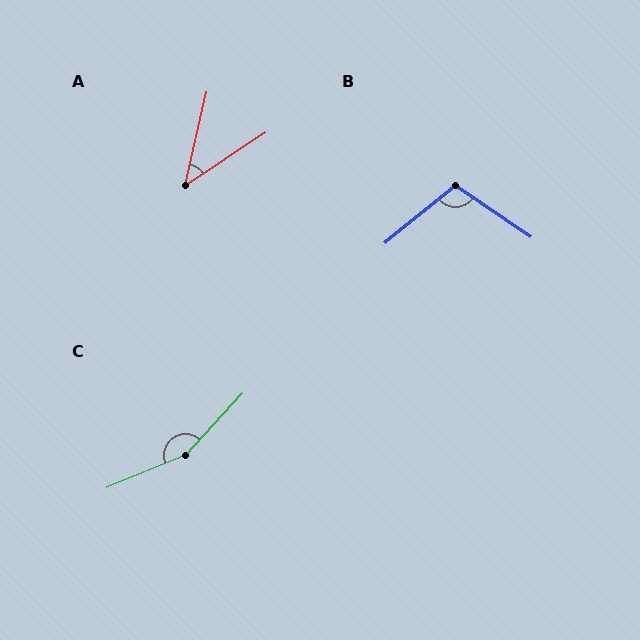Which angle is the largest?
C, at approximately 155 degrees.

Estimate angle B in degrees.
Approximately 106 degrees.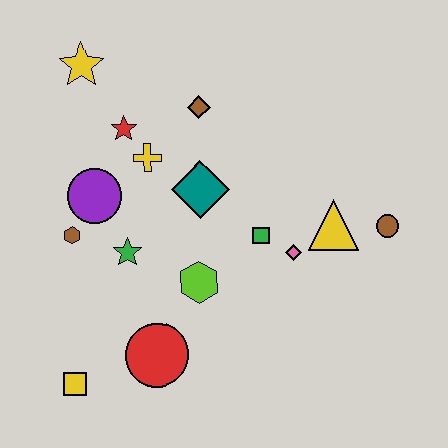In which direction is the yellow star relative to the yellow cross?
The yellow star is above the yellow cross.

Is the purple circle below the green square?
No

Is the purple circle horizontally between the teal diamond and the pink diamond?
No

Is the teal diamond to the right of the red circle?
Yes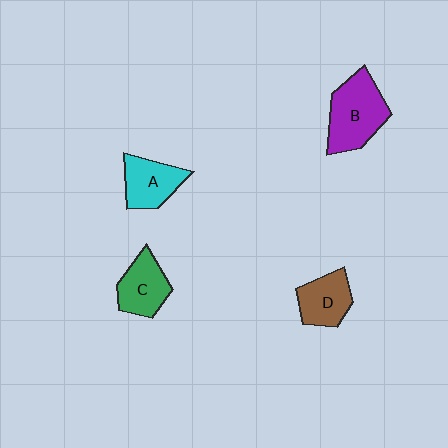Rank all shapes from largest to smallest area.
From largest to smallest: B (purple), A (cyan), C (green), D (brown).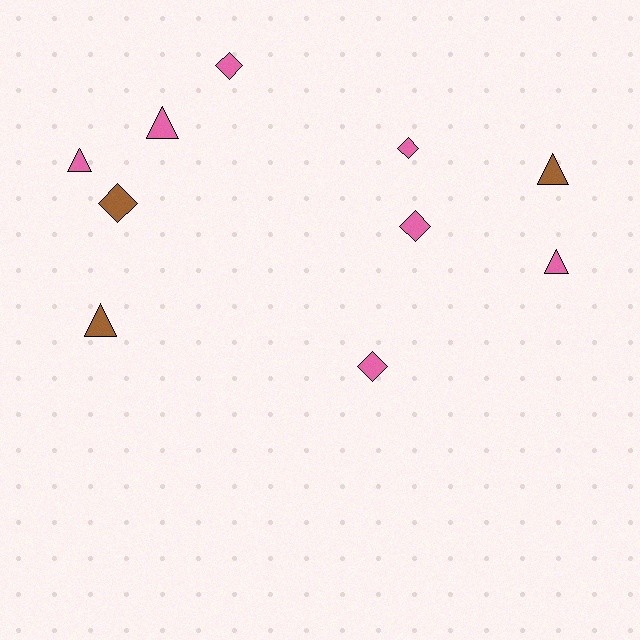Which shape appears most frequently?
Triangle, with 5 objects.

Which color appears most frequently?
Pink, with 7 objects.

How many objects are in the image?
There are 10 objects.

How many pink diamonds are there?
There are 4 pink diamonds.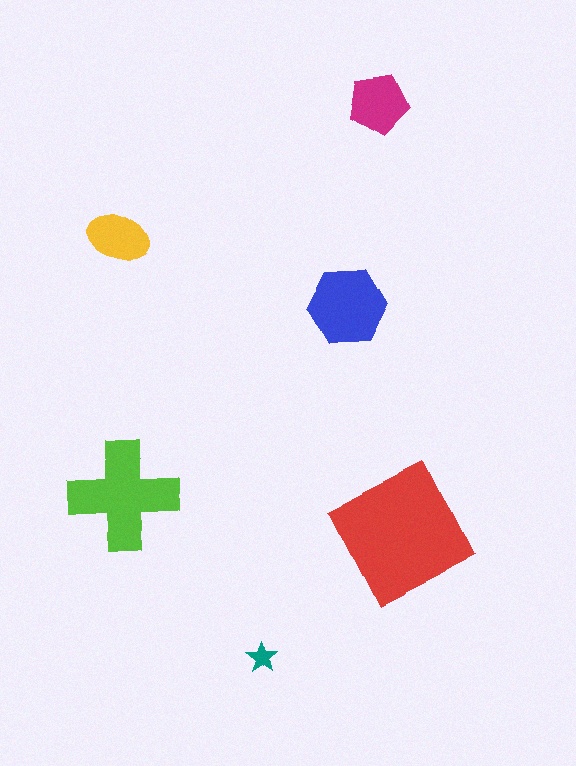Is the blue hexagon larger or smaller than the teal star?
Larger.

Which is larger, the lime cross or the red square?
The red square.